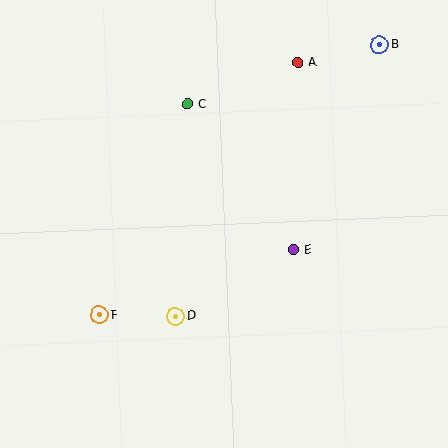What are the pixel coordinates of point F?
Point F is at (99, 315).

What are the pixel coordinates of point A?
Point A is at (298, 63).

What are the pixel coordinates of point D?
Point D is at (176, 316).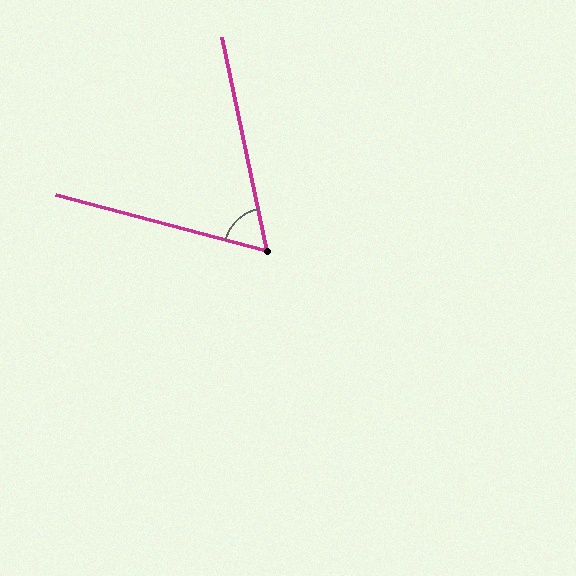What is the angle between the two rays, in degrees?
Approximately 63 degrees.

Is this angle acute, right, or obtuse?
It is acute.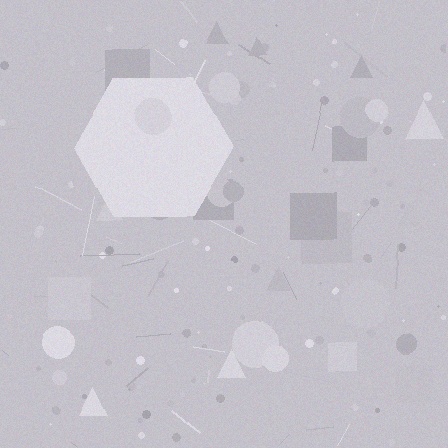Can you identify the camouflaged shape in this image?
The camouflaged shape is a hexagon.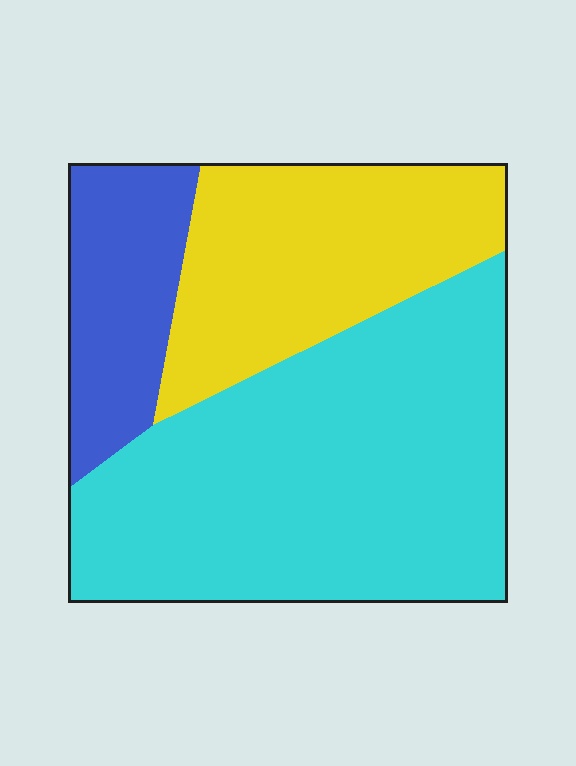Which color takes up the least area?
Blue, at roughly 15%.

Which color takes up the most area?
Cyan, at roughly 55%.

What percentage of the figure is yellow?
Yellow takes up about one quarter (1/4) of the figure.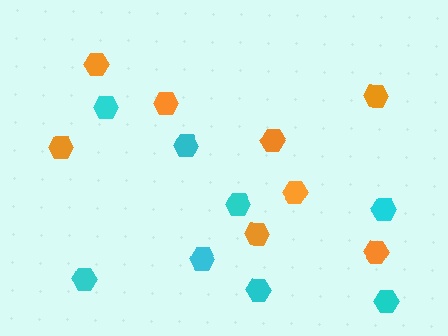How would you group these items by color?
There are 2 groups: one group of cyan hexagons (8) and one group of orange hexagons (8).